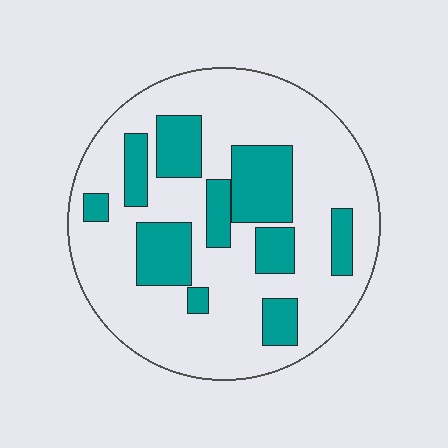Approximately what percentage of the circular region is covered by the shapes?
Approximately 25%.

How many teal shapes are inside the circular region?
10.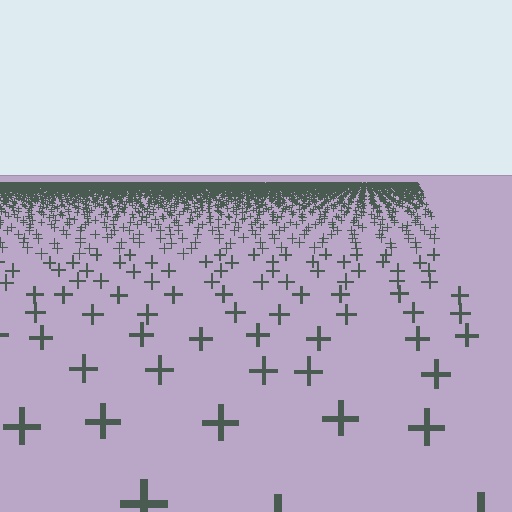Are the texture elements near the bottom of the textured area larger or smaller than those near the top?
Larger. Near the bottom, elements are closer to the viewer and appear at a bigger on-screen size.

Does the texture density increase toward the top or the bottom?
Density increases toward the top.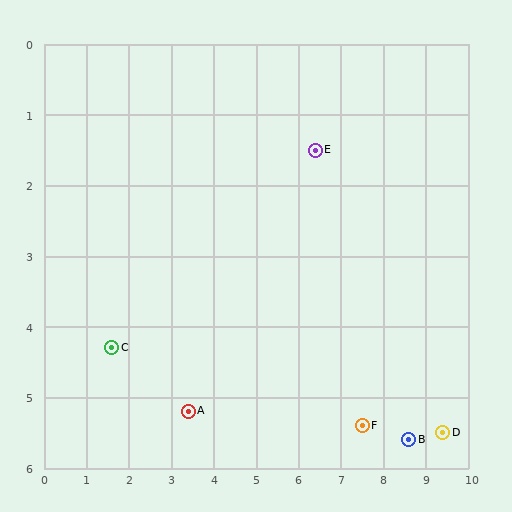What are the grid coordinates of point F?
Point F is at approximately (7.5, 5.4).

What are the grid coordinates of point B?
Point B is at approximately (8.6, 5.6).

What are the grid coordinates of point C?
Point C is at approximately (1.6, 4.3).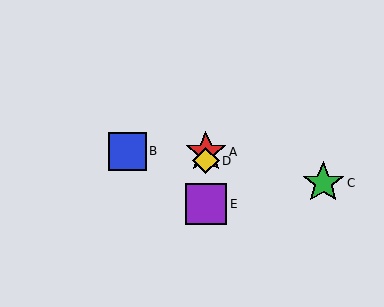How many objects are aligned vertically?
3 objects (A, D, E) are aligned vertically.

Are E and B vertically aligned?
No, E is at x≈206 and B is at x≈127.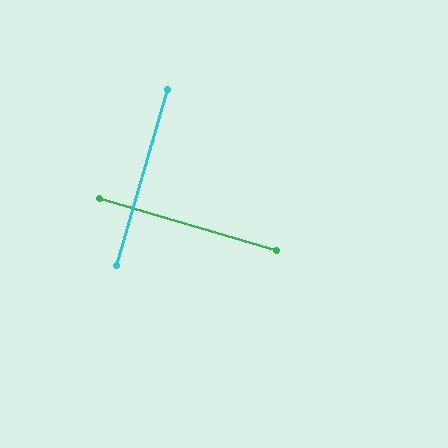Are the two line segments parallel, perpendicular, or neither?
Perpendicular — they meet at approximately 90°.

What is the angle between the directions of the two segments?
Approximately 90 degrees.